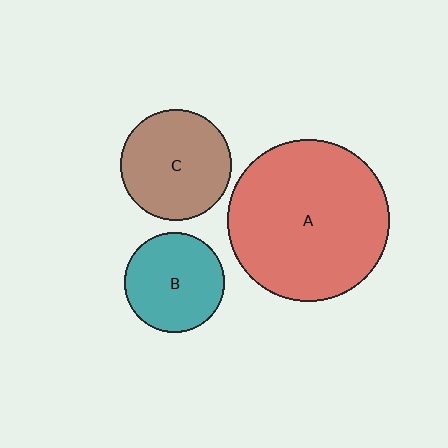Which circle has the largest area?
Circle A (red).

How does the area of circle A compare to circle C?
Approximately 2.1 times.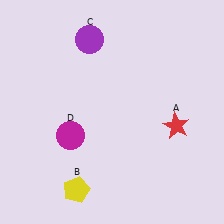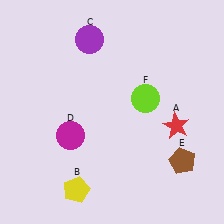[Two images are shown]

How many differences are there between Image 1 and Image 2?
There are 2 differences between the two images.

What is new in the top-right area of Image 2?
A lime circle (F) was added in the top-right area of Image 2.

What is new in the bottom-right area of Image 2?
A brown pentagon (E) was added in the bottom-right area of Image 2.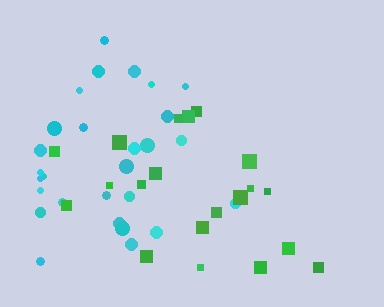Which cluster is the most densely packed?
Cyan.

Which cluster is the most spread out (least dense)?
Green.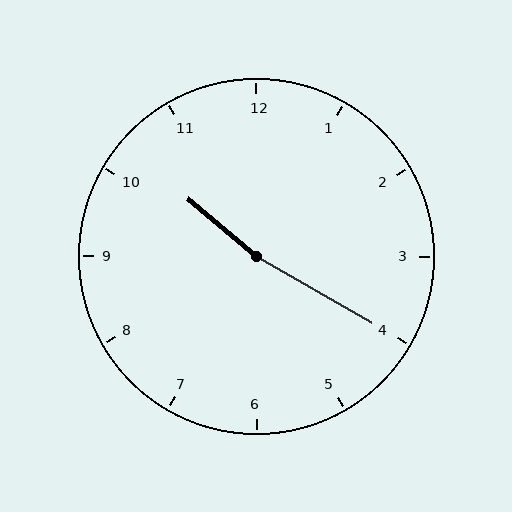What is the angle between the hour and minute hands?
Approximately 170 degrees.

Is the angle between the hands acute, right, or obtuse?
It is obtuse.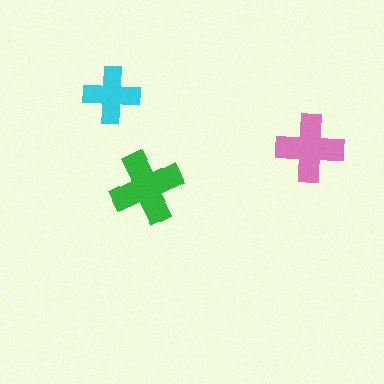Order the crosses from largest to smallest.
the green one, the pink one, the cyan one.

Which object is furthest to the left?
The cyan cross is leftmost.